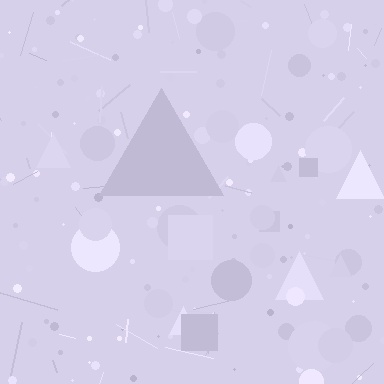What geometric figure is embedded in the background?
A triangle is embedded in the background.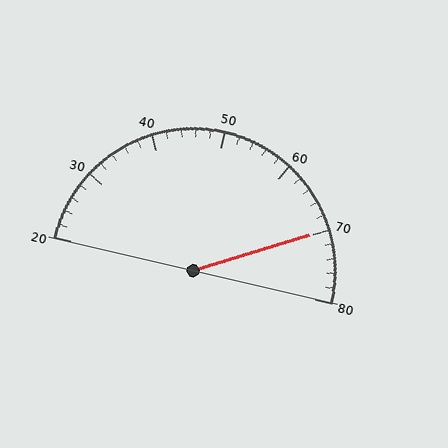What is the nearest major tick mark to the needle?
The nearest major tick mark is 70.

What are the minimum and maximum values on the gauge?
The gauge ranges from 20 to 80.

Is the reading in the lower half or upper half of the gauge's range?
The reading is in the upper half of the range (20 to 80).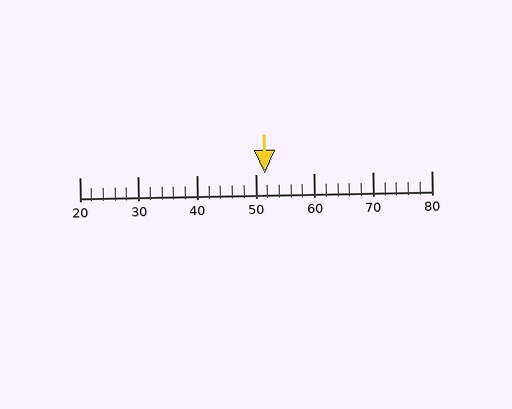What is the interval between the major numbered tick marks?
The major tick marks are spaced 10 units apart.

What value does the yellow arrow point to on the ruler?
The yellow arrow points to approximately 52.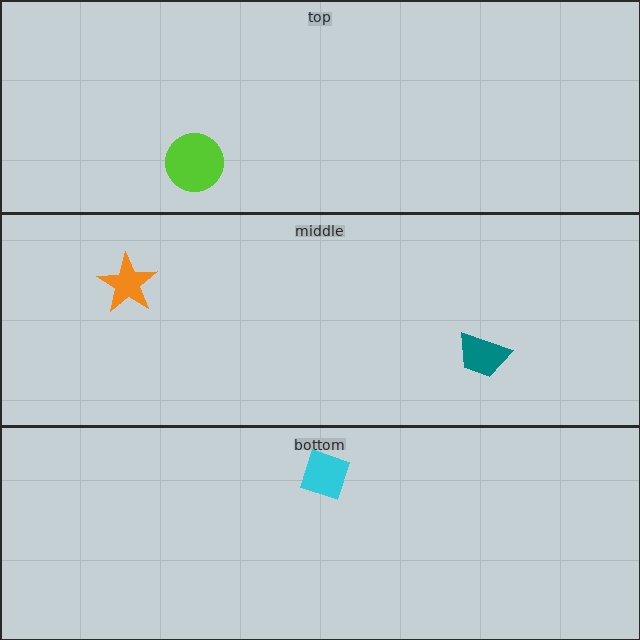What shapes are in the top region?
The lime circle.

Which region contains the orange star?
The middle region.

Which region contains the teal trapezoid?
The middle region.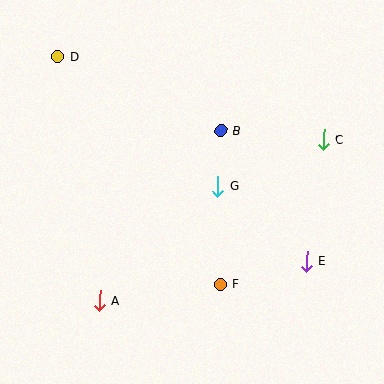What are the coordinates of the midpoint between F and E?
The midpoint between F and E is at (263, 273).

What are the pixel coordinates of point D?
Point D is at (58, 57).